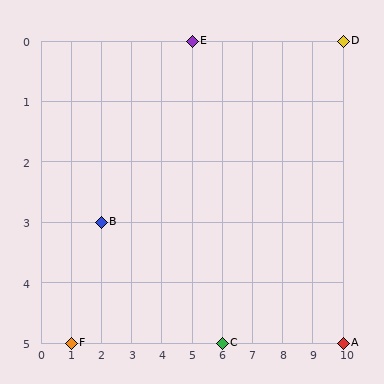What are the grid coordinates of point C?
Point C is at grid coordinates (6, 5).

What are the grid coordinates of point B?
Point B is at grid coordinates (2, 3).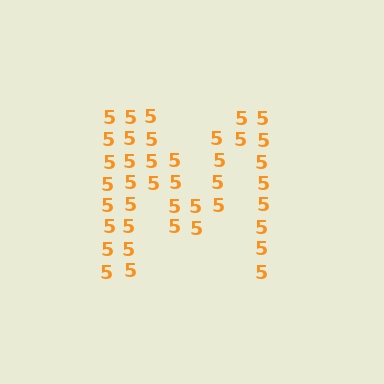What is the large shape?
The large shape is the letter M.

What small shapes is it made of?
It is made of small digit 5's.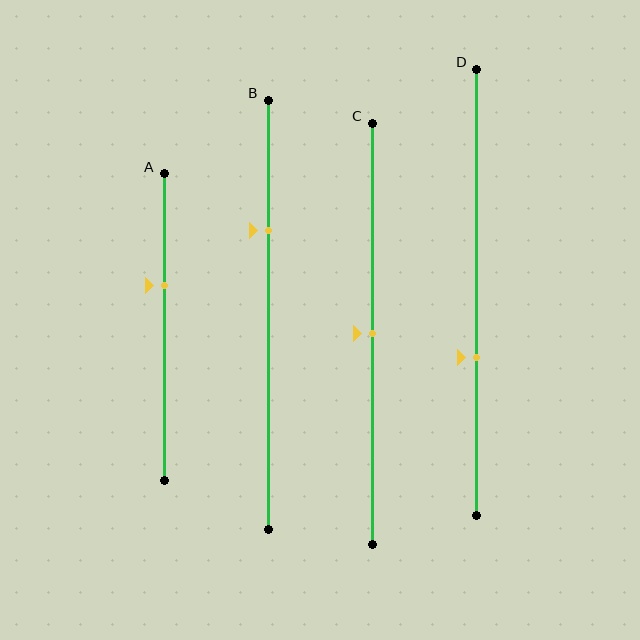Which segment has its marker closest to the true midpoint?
Segment C has its marker closest to the true midpoint.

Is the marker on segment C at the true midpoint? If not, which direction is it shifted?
Yes, the marker on segment C is at the true midpoint.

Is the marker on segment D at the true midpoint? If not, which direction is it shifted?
No, the marker on segment D is shifted downward by about 15% of the segment length.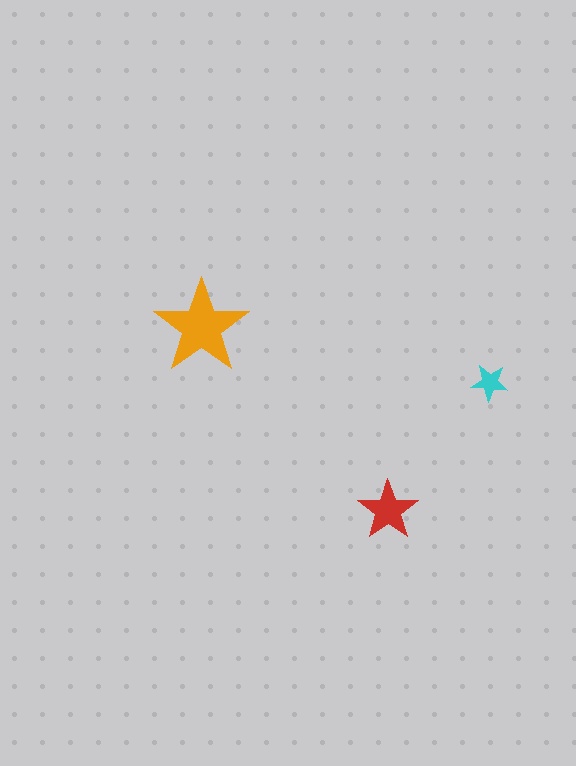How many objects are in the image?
There are 3 objects in the image.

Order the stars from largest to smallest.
the orange one, the red one, the cyan one.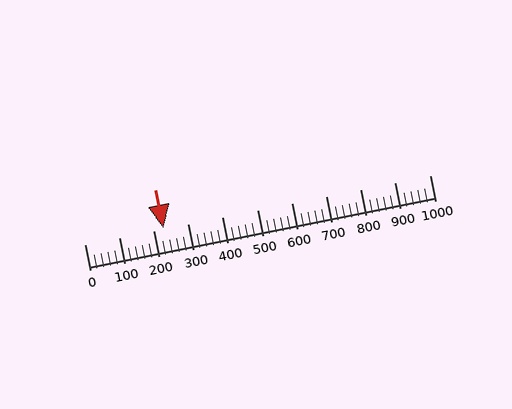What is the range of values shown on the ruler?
The ruler shows values from 0 to 1000.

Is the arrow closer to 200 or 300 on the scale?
The arrow is closer to 200.